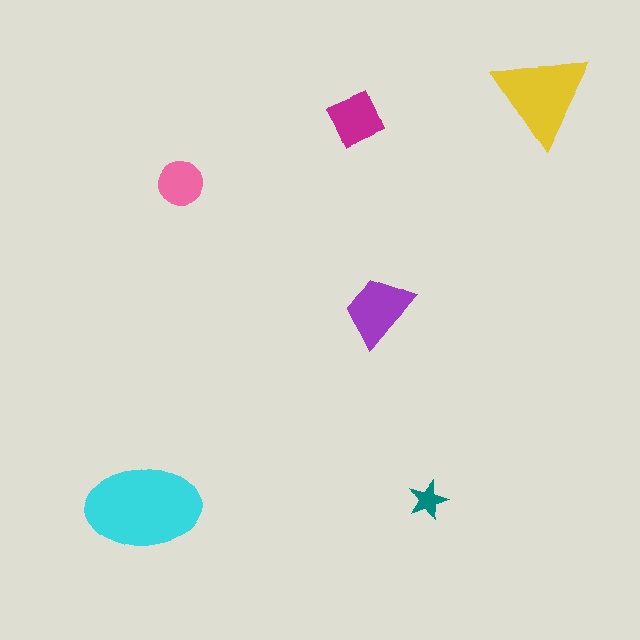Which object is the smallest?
The teal star.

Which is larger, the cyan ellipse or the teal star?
The cyan ellipse.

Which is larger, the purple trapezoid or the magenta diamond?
The purple trapezoid.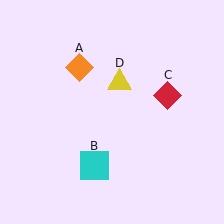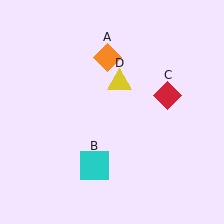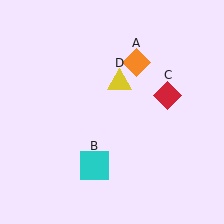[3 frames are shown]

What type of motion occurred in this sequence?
The orange diamond (object A) rotated clockwise around the center of the scene.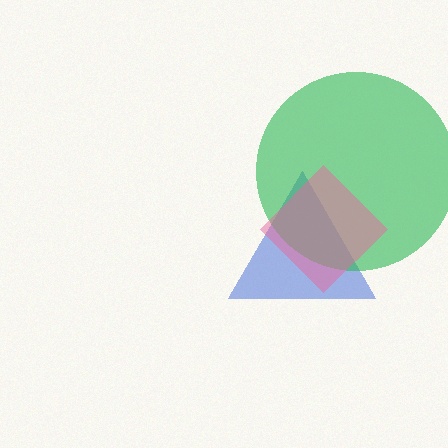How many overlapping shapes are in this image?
There are 3 overlapping shapes in the image.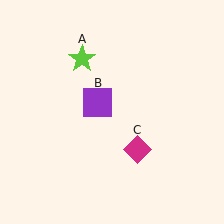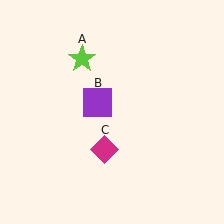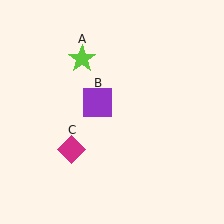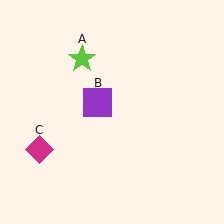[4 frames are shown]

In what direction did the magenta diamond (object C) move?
The magenta diamond (object C) moved left.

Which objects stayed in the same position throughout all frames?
Lime star (object A) and purple square (object B) remained stationary.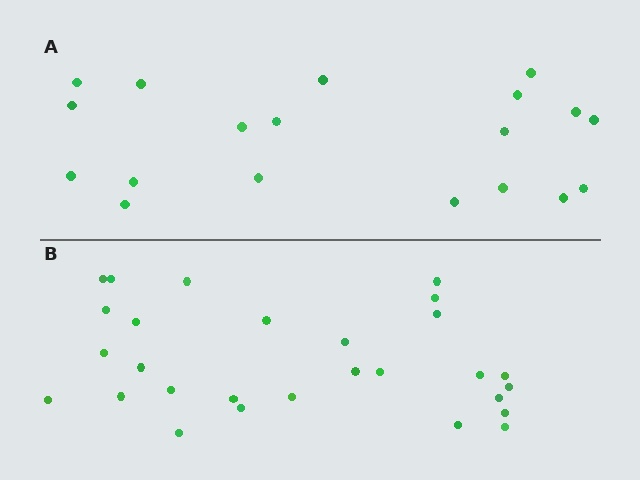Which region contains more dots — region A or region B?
Region B (the bottom region) has more dots.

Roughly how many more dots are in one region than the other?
Region B has roughly 8 or so more dots than region A.